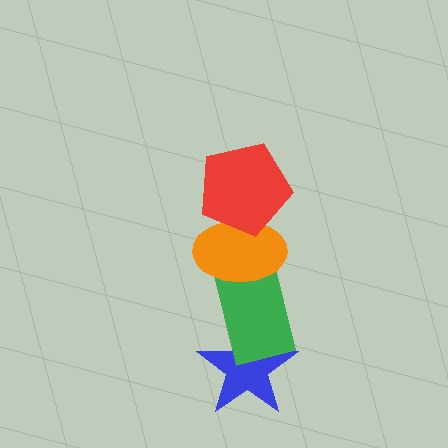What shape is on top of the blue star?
The green rectangle is on top of the blue star.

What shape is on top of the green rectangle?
The orange ellipse is on top of the green rectangle.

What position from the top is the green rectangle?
The green rectangle is 3rd from the top.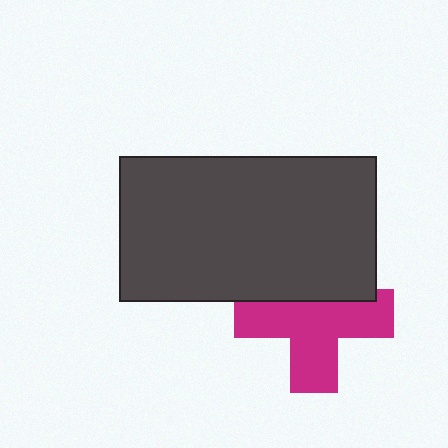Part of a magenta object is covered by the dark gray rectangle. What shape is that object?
It is a cross.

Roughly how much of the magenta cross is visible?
Most of it is visible (roughly 66%).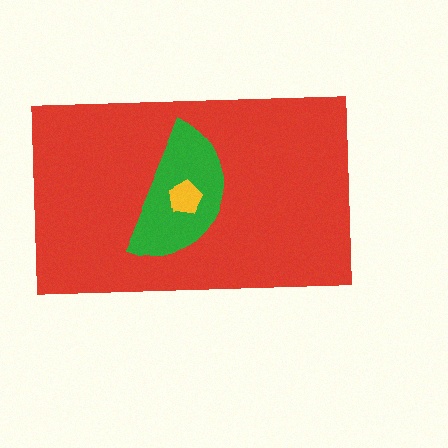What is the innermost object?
The yellow pentagon.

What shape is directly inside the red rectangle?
The green semicircle.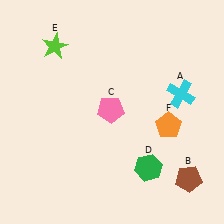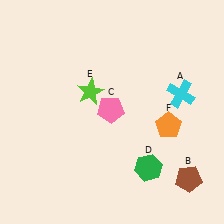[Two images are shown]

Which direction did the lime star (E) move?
The lime star (E) moved down.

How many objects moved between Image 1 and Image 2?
1 object moved between the two images.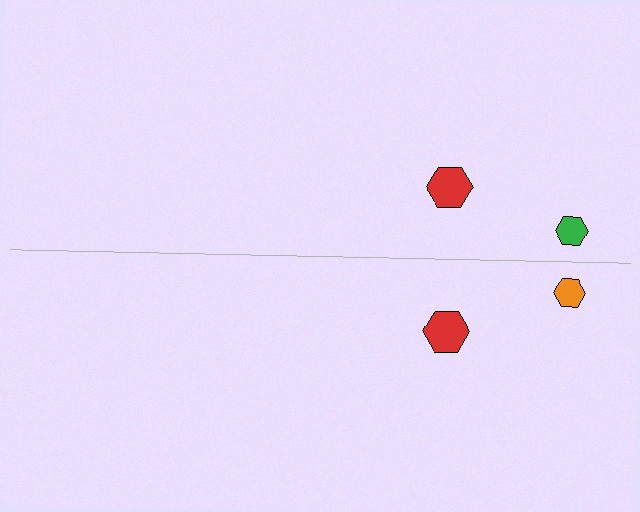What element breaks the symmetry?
The orange hexagon on the bottom side breaks the symmetry — its mirror counterpart is green.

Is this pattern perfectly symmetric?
No, the pattern is not perfectly symmetric. The orange hexagon on the bottom side breaks the symmetry — its mirror counterpart is green.